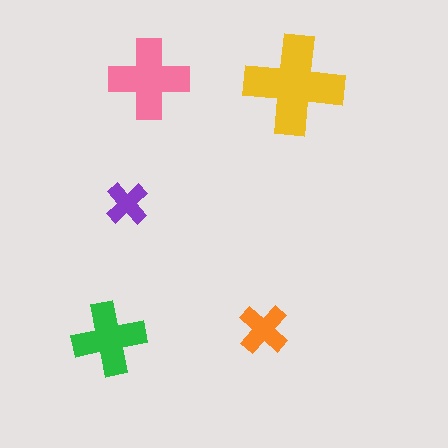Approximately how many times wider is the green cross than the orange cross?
About 1.5 times wider.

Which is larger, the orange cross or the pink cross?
The pink one.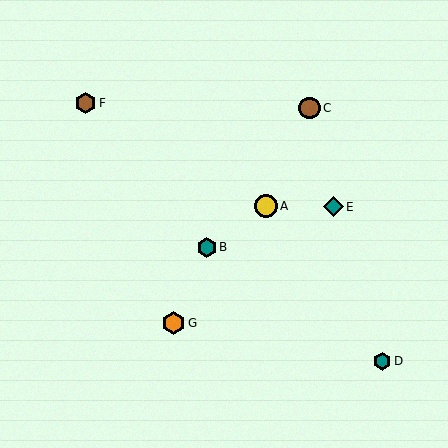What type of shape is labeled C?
Shape C is a brown circle.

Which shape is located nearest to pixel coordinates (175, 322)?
The orange hexagon (labeled G) at (173, 323) is nearest to that location.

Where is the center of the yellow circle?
The center of the yellow circle is at (266, 206).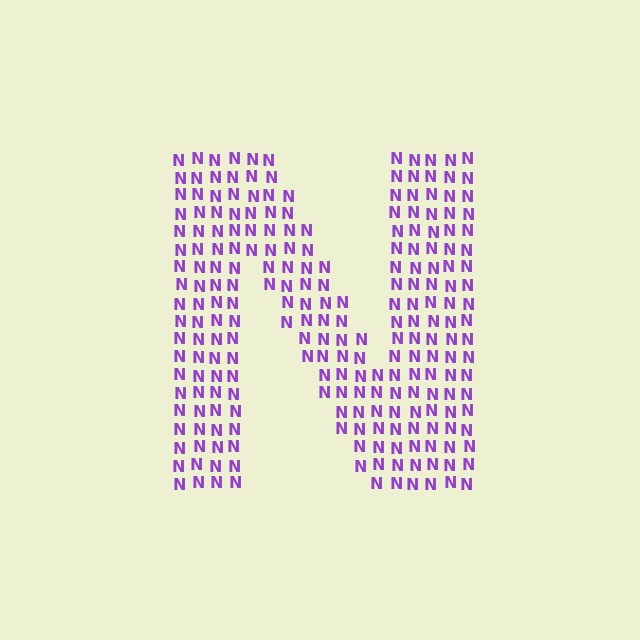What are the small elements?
The small elements are letter N's.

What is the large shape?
The large shape is the letter N.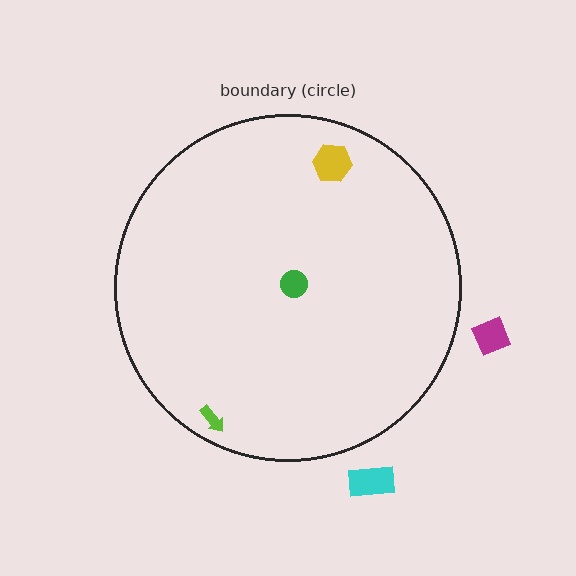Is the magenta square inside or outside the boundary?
Outside.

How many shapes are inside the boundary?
3 inside, 2 outside.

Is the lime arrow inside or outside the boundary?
Inside.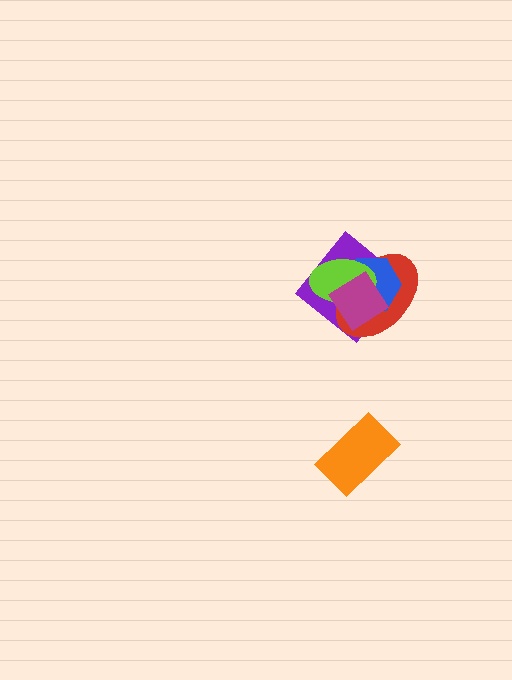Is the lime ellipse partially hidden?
Yes, it is partially covered by another shape.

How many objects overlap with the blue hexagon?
4 objects overlap with the blue hexagon.